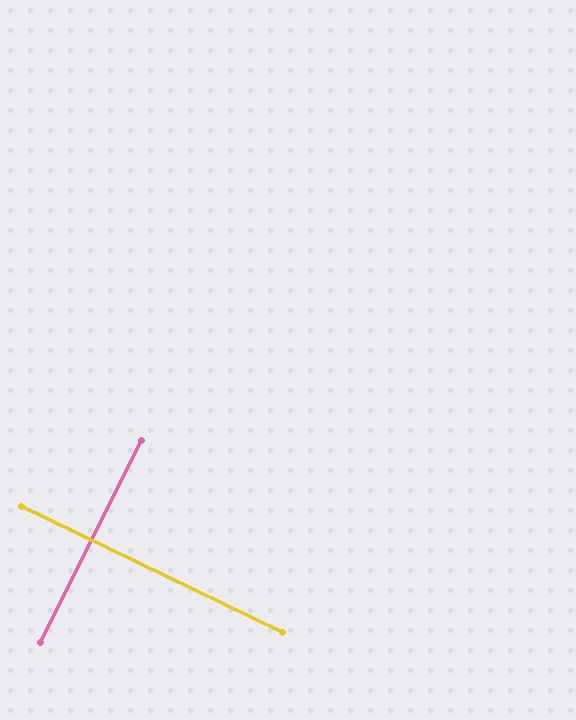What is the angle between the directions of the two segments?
Approximately 89 degrees.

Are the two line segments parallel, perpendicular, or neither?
Perpendicular — they meet at approximately 89°.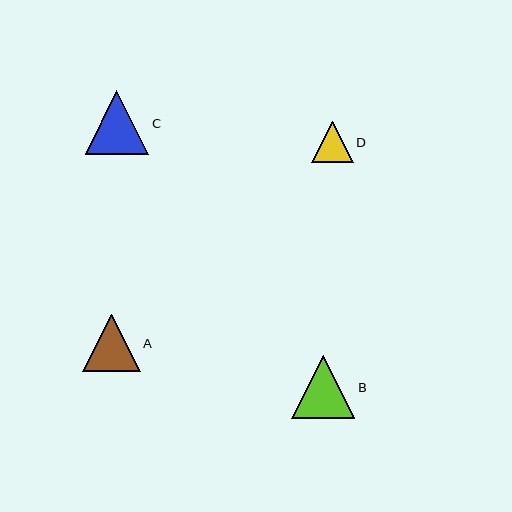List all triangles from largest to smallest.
From largest to smallest: C, B, A, D.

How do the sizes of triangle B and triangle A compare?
Triangle B and triangle A are approximately the same size.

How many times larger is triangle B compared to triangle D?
Triangle B is approximately 1.5 times the size of triangle D.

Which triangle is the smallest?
Triangle D is the smallest with a size of approximately 42 pixels.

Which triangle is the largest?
Triangle C is the largest with a size of approximately 63 pixels.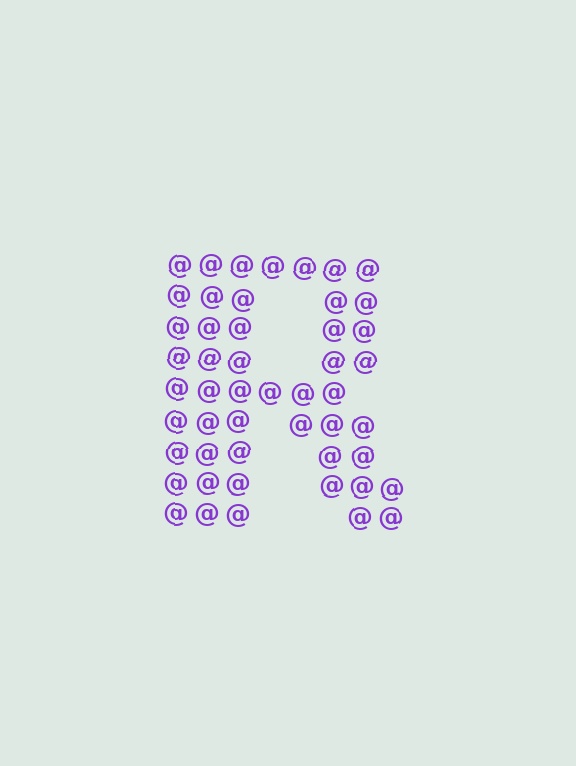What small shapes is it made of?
It is made of small at signs.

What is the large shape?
The large shape is the letter R.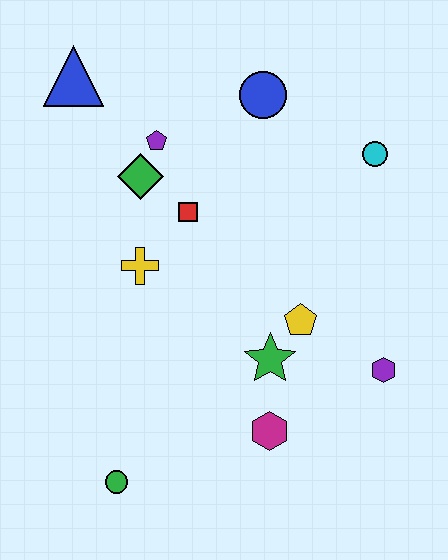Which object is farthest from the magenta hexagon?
The blue triangle is farthest from the magenta hexagon.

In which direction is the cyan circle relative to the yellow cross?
The cyan circle is to the right of the yellow cross.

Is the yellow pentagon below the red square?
Yes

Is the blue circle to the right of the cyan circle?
No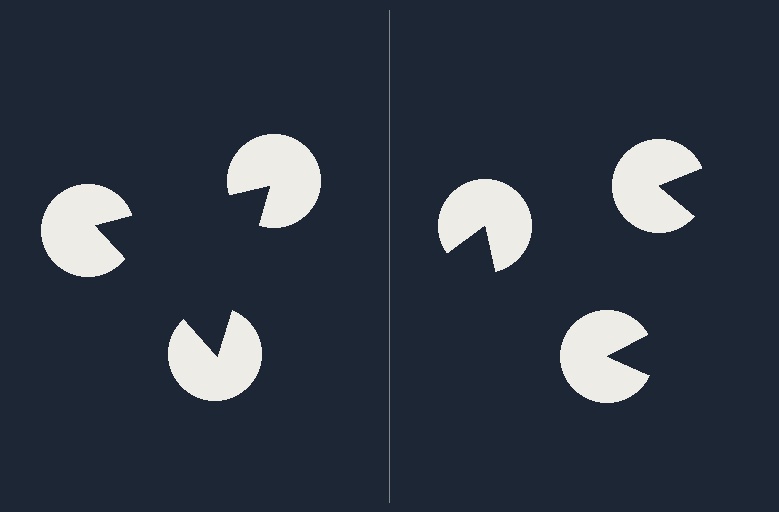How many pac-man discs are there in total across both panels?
6 — 3 on each side.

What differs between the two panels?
The pac-man discs are positioned identically on both sides; only the wedge orientations differ. On the left they align to a triangle; on the right they are misaligned.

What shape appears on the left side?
An illusory triangle.